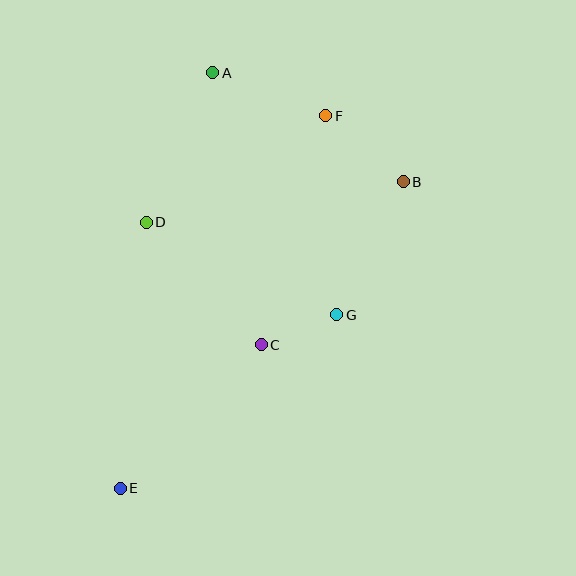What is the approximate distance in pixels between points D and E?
The distance between D and E is approximately 267 pixels.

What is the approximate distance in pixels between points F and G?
The distance between F and G is approximately 199 pixels.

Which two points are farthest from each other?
Points E and F are farthest from each other.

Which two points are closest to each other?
Points C and G are closest to each other.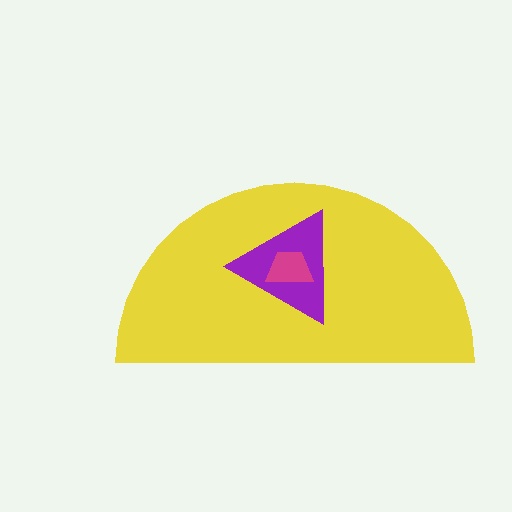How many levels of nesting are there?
3.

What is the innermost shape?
The magenta trapezoid.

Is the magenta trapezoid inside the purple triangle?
Yes.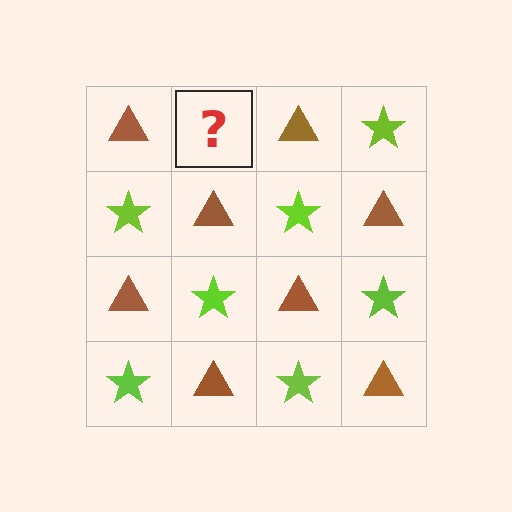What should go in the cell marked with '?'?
The missing cell should contain a lime star.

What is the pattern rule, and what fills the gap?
The rule is that it alternates brown triangle and lime star in a checkerboard pattern. The gap should be filled with a lime star.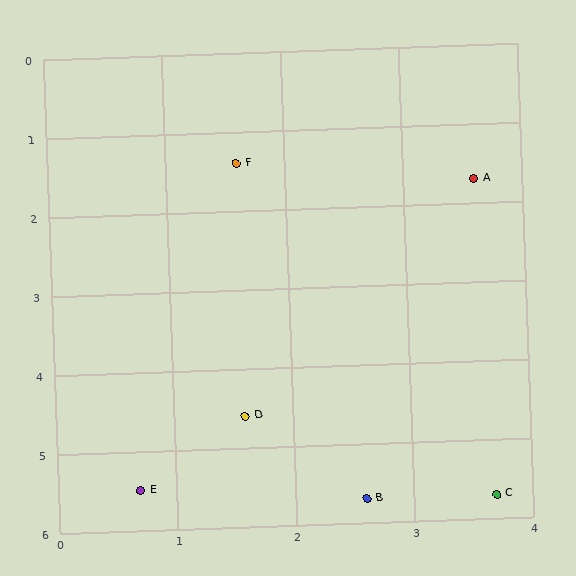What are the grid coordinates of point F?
Point F is at approximately (1.6, 1.4).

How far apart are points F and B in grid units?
Points F and B are about 4.4 grid units apart.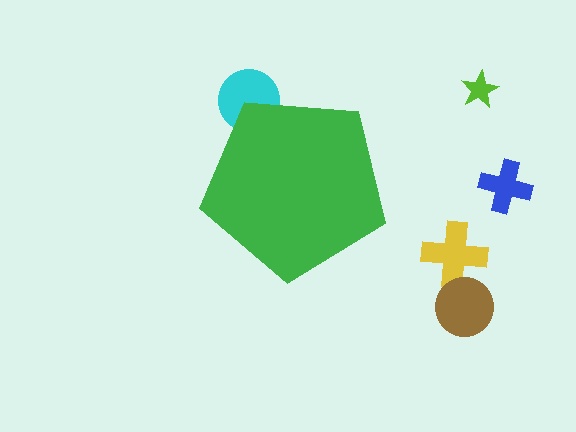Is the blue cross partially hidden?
No, the blue cross is fully visible.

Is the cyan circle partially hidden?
Yes, the cyan circle is partially hidden behind the green pentagon.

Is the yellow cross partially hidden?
No, the yellow cross is fully visible.